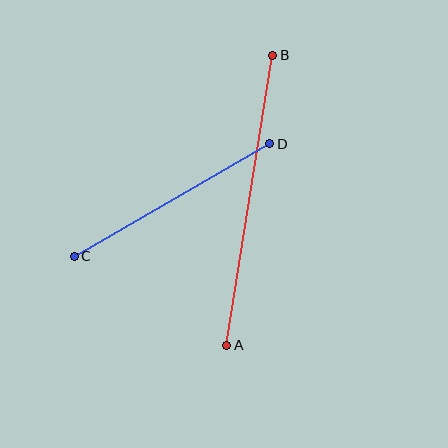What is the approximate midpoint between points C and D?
The midpoint is at approximately (172, 200) pixels.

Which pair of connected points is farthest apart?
Points A and B are farthest apart.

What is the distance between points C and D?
The distance is approximately 226 pixels.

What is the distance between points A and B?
The distance is approximately 294 pixels.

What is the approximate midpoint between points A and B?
The midpoint is at approximately (250, 200) pixels.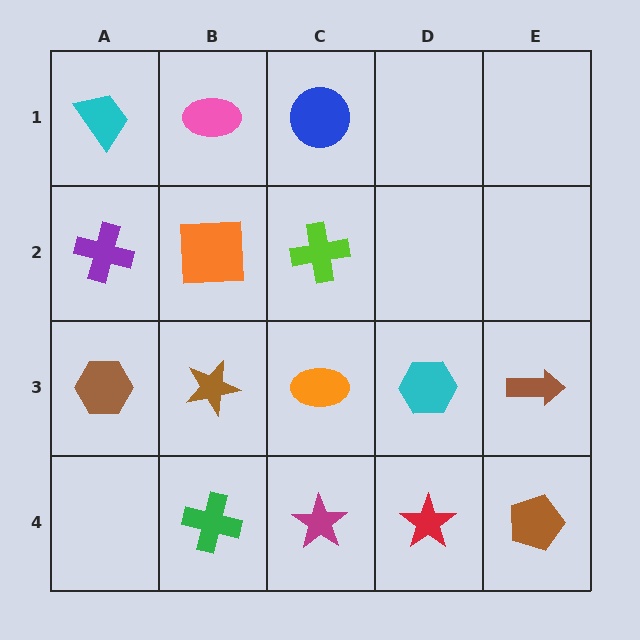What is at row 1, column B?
A pink ellipse.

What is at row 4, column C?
A magenta star.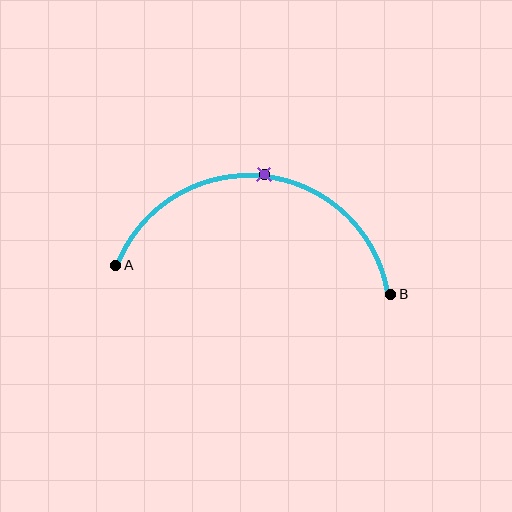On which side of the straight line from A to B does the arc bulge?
The arc bulges above the straight line connecting A and B.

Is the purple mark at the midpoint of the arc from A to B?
Yes. The purple mark lies on the arc at equal arc-length from both A and B — it is the arc midpoint.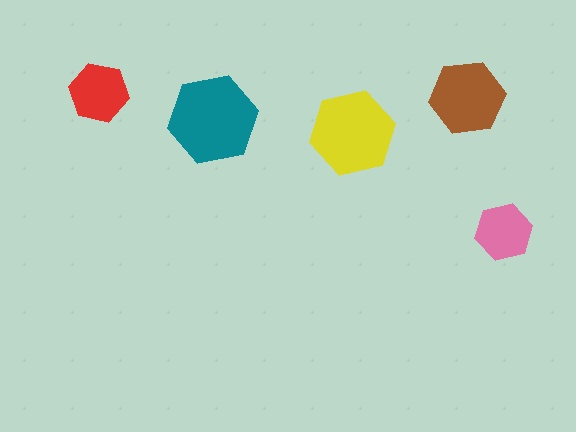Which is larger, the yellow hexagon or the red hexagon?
The yellow one.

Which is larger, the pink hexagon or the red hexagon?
The red one.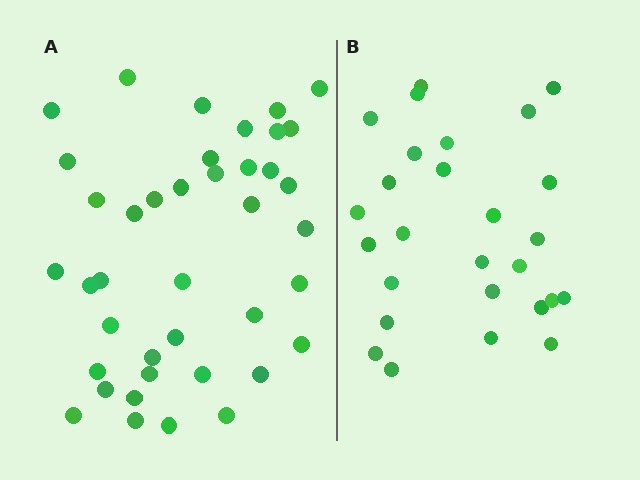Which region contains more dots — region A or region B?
Region A (the left region) has more dots.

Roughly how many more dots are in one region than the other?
Region A has approximately 15 more dots than region B.